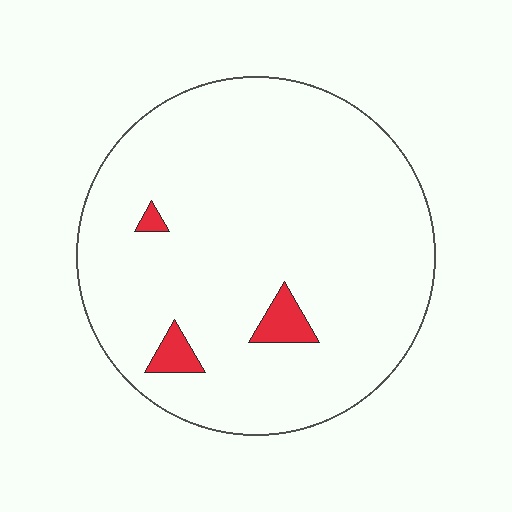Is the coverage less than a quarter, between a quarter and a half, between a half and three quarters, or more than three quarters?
Less than a quarter.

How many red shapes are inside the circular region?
3.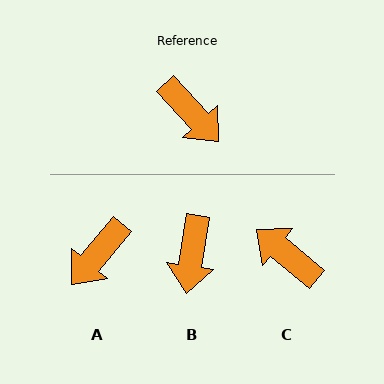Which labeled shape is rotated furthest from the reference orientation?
C, about 172 degrees away.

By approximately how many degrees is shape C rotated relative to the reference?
Approximately 172 degrees clockwise.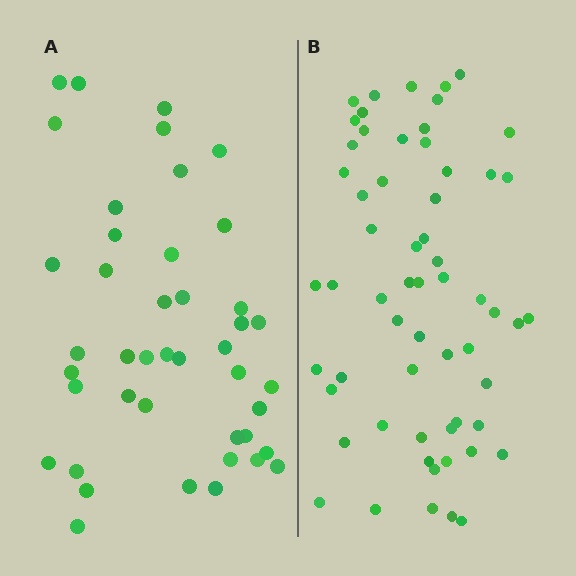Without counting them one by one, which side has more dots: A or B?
Region B (the right region) has more dots.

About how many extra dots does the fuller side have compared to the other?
Region B has approximately 15 more dots than region A.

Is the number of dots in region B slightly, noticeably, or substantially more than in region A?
Region B has noticeably more, but not dramatically so. The ratio is roughly 1.4 to 1.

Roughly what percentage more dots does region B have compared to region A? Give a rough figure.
About 40% more.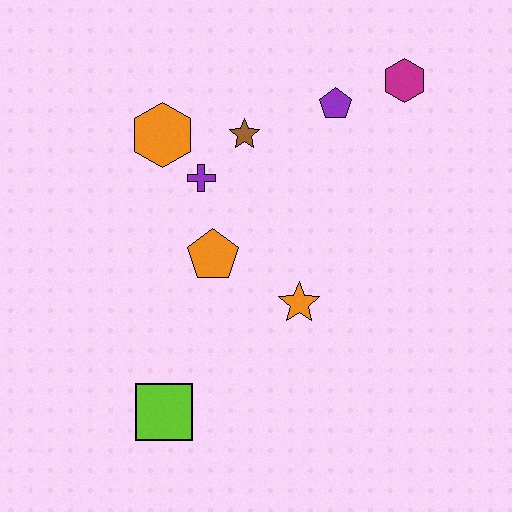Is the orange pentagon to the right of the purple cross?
Yes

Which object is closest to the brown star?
The purple cross is closest to the brown star.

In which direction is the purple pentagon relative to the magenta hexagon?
The purple pentagon is to the left of the magenta hexagon.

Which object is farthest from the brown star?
The lime square is farthest from the brown star.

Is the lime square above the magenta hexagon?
No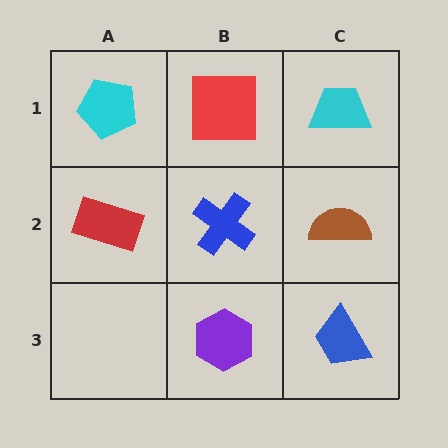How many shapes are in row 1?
3 shapes.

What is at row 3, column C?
A blue trapezoid.